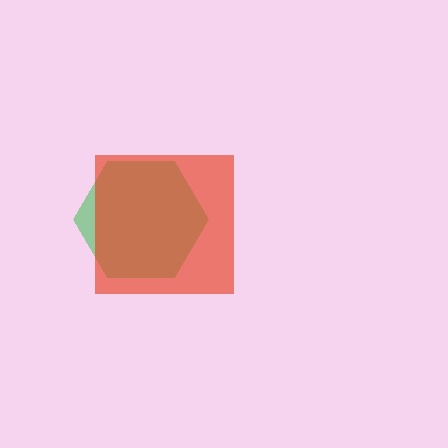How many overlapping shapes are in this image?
There are 2 overlapping shapes in the image.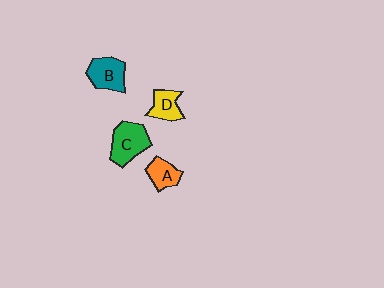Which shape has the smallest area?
Shape A (orange).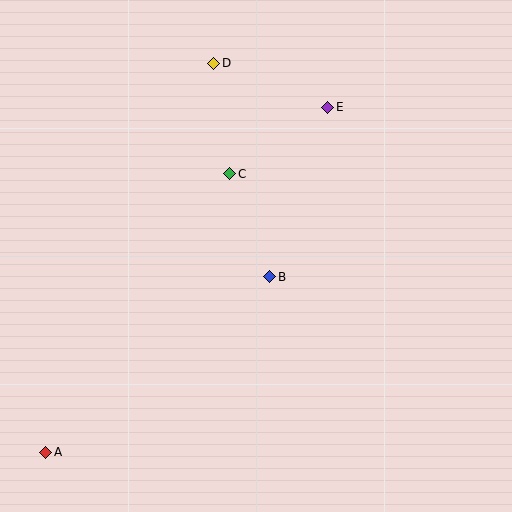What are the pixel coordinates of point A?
Point A is at (46, 452).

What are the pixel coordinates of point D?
Point D is at (214, 63).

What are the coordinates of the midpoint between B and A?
The midpoint between B and A is at (158, 364).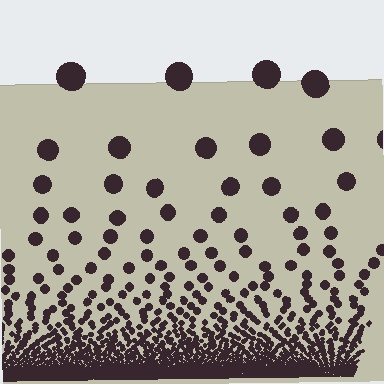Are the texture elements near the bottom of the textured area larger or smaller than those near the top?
Smaller. The gradient is inverted — elements near the bottom are smaller and denser.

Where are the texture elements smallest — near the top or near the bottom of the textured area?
Near the bottom.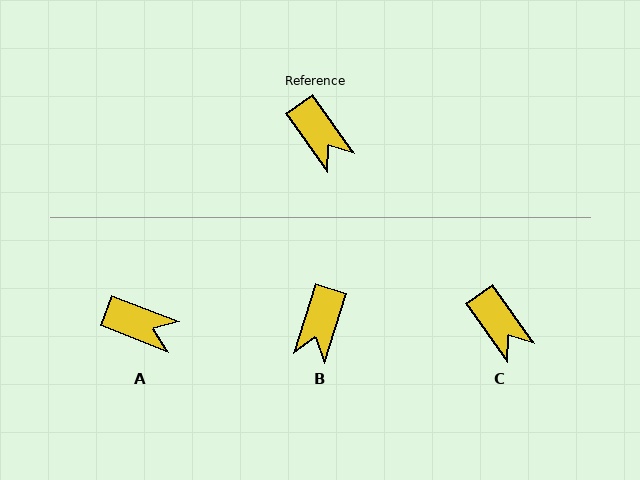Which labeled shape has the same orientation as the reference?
C.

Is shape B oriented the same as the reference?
No, it is off by about 54 degrees.